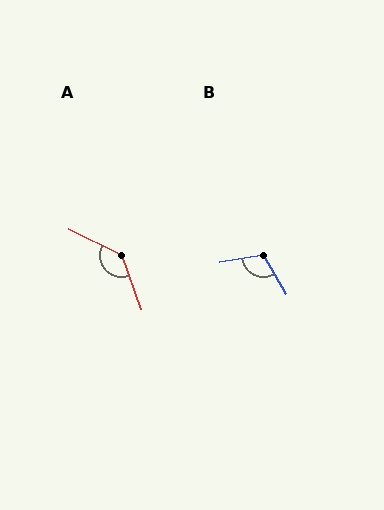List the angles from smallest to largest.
B (110°), A (136°).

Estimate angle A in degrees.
Approximately 136 degrees.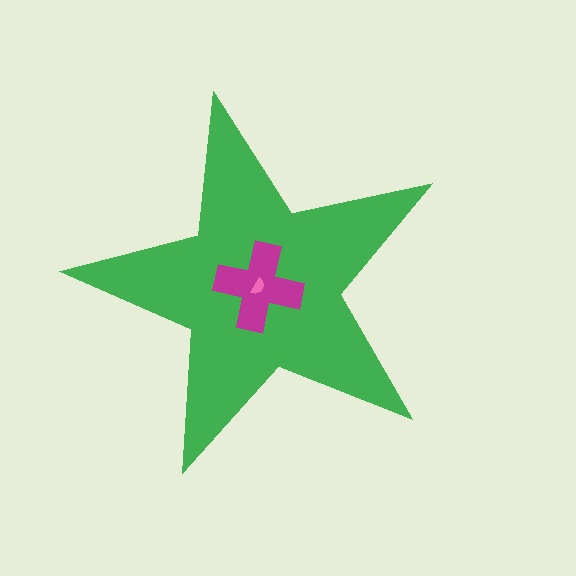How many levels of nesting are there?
3.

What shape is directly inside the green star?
The magenta cross.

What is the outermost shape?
The green star.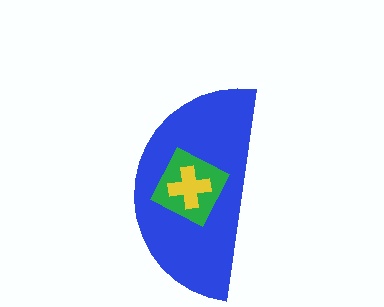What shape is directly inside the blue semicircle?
The green diamond.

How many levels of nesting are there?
3.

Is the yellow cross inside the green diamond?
Yes.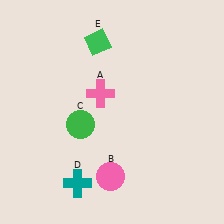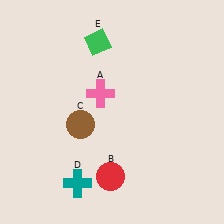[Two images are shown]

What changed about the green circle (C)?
In Image 1, C is green. In Image 2, it changed to brown.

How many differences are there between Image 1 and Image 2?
There are 2 differences between the two images.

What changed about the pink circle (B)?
In Image 1, B is pink. In Image 2, it changed to red.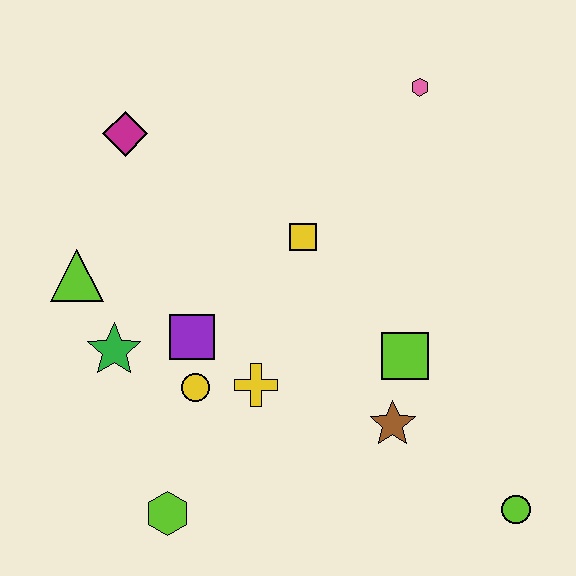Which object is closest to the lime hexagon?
The yellow circle is closest to the lime hexagon.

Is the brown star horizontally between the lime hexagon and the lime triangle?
No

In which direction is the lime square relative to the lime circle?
The lime square is above the lime circle.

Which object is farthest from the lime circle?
The magenta diamond is farthest from the lime circle.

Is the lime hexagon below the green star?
Yes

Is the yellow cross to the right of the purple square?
Yes